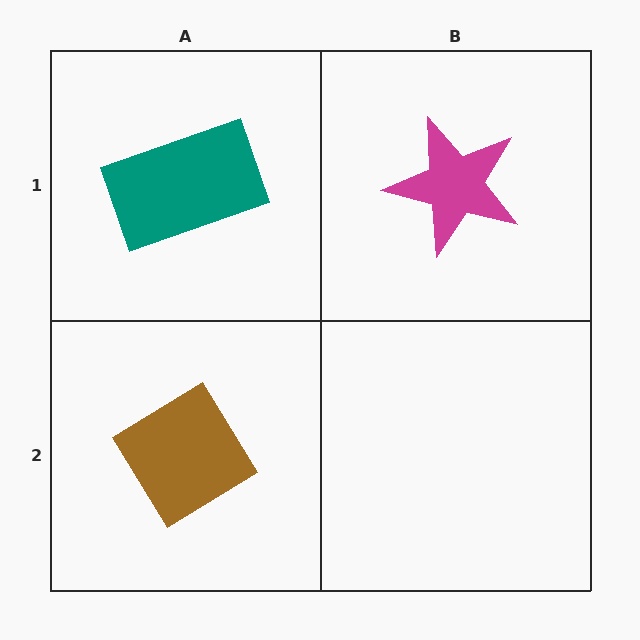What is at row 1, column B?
A magenta star.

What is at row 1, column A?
A teal rectangle.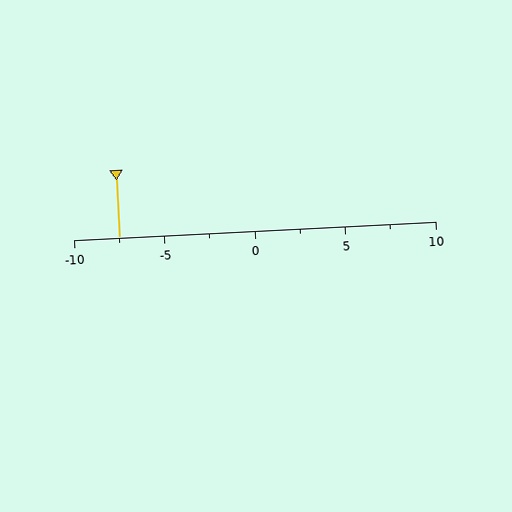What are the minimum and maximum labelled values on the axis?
The axis runs from -10 to 10.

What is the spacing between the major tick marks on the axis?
The major ticks are spaced 5 apart.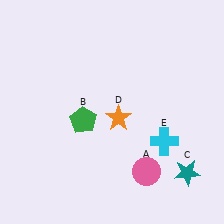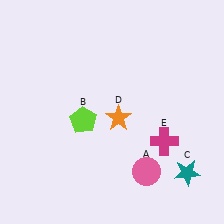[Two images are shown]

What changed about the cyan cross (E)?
In Image 1, E is cyan. In Image 2, it changed to magenta.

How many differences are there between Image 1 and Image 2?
There are 2 differences between the two images.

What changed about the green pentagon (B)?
In Image 1, B is green. In Image 2, it changed to lime.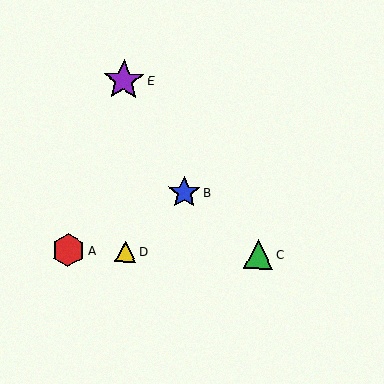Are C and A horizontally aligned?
Yes, both are at y≈255.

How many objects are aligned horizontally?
3 objects (A, C, D) are aligned horizontally.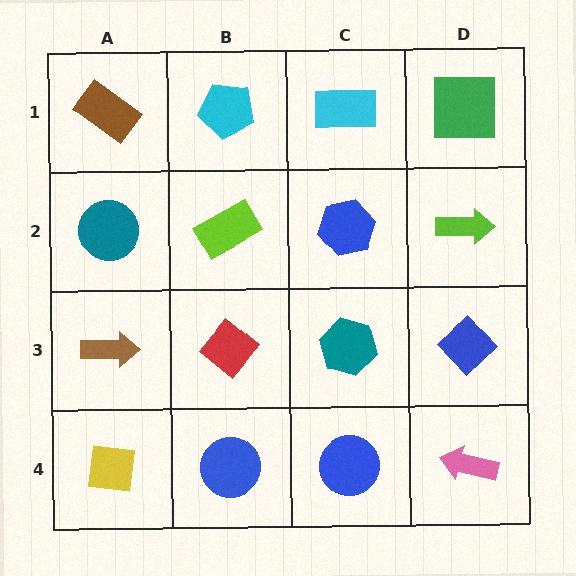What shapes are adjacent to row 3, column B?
A lime rectangle (row 2, column B), a blue circle (row 4, column B), a brown arrow (row 3, column A), a teal hexagon (row 3, column C).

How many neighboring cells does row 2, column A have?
3.